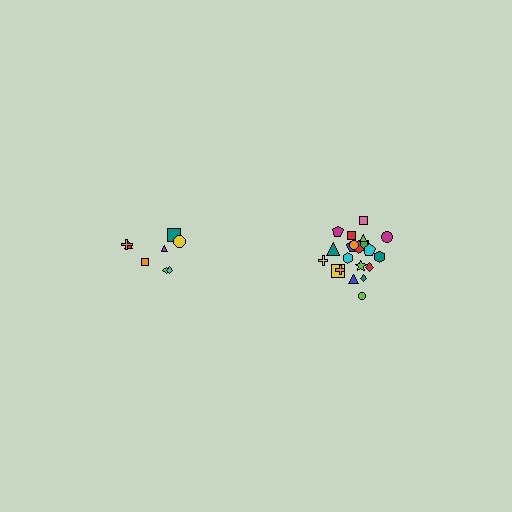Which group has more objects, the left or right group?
The right group.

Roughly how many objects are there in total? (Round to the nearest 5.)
Roughly 30 objects in total.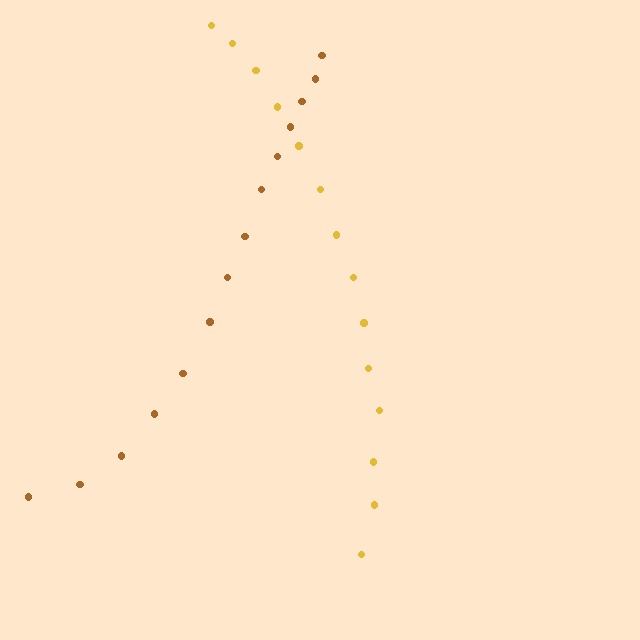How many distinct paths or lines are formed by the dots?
There are 2 distinct paths.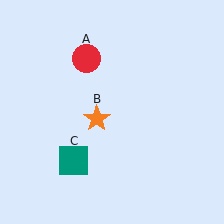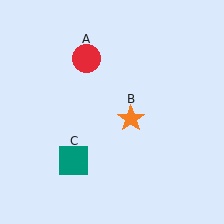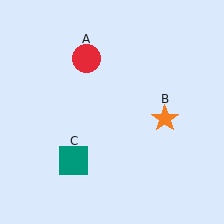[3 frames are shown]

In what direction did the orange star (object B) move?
The orange star (object B) moved right.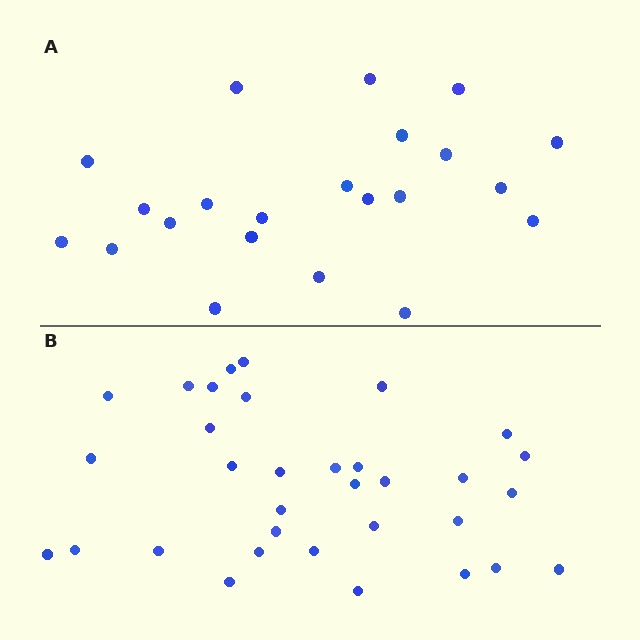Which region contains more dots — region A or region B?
Region B (the bottom region) has more dots.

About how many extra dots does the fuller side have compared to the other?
Region B has roughly 12 or so more dots than region A.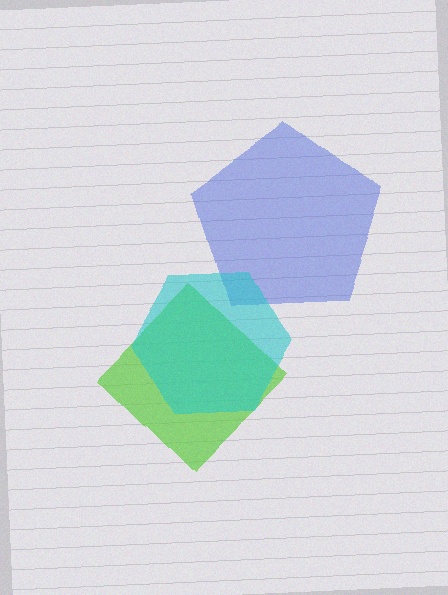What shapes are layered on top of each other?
The layered shapes are: a blue pentagon, a lime diamond, a cyan hexagon.